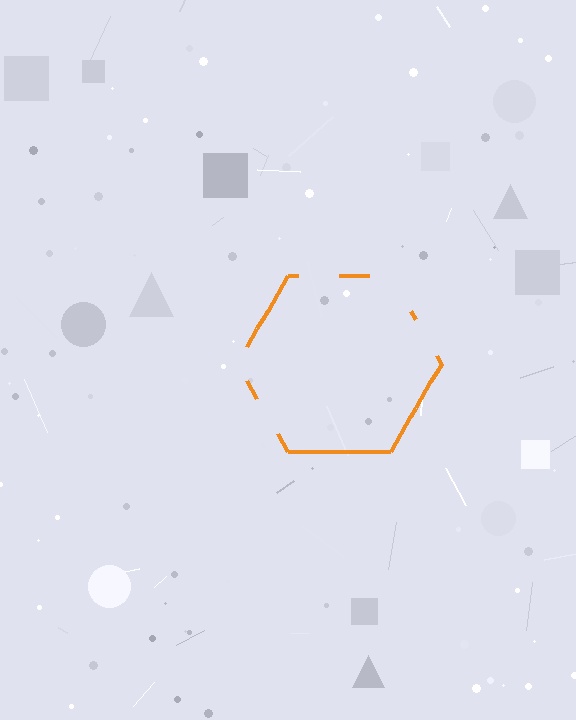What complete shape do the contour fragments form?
The contour fragments form a hexagon.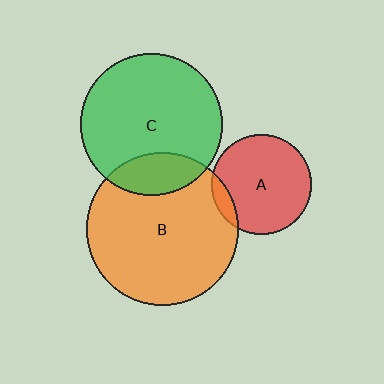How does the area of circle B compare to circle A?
Approximately 2.3 times.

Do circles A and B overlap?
Yes.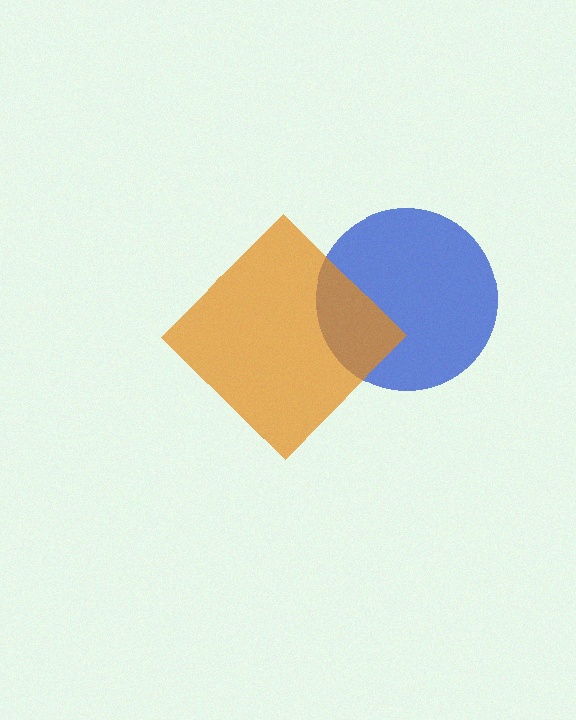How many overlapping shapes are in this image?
There are 2 overlapping shapes in the image.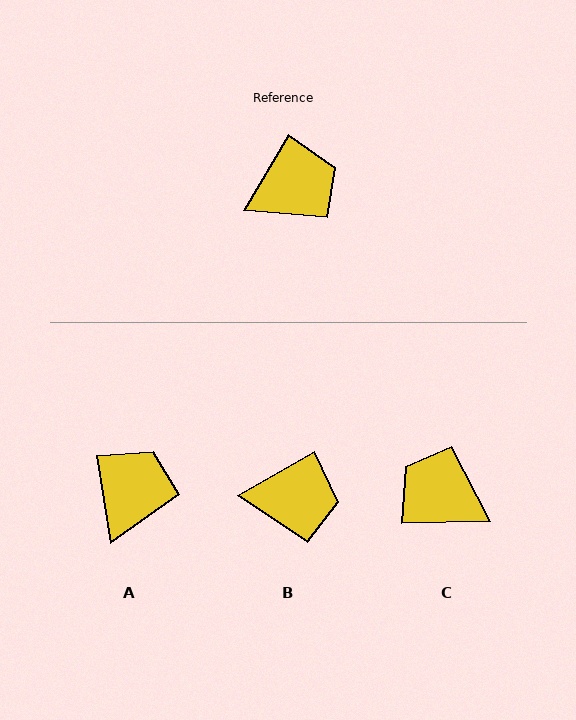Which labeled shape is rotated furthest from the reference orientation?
C, about 122 degrees away.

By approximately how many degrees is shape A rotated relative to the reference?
Approximately 40 degrees counter-clockwise.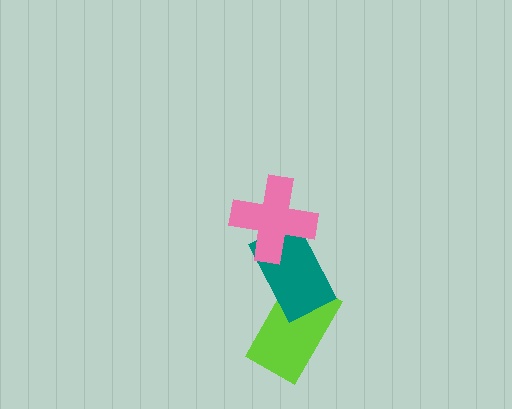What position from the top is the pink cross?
The pink cross is 1st from the top.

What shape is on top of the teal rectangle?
The pink cross is on top of the teal rectangle.